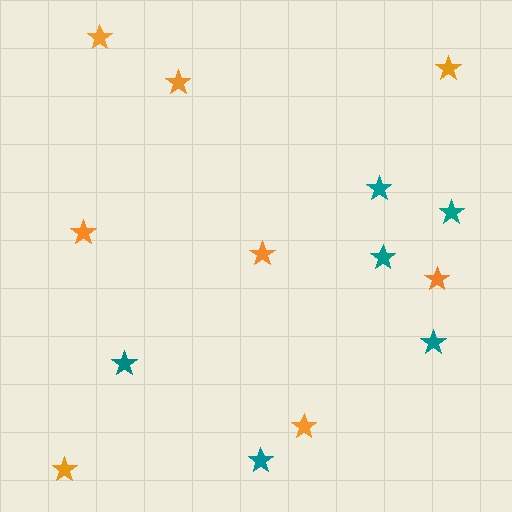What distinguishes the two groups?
There are 2 groups: one group of teal stars (6) and one group of orange stars (8).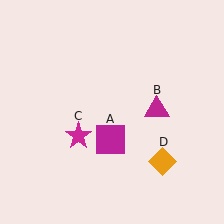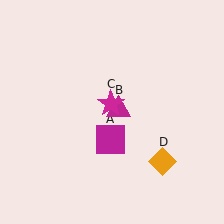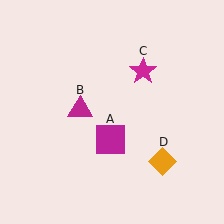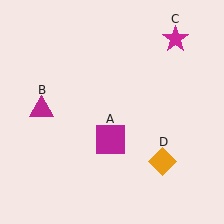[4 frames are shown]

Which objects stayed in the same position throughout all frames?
Magenta square (object A) and orange diamond (object D) remained stationary.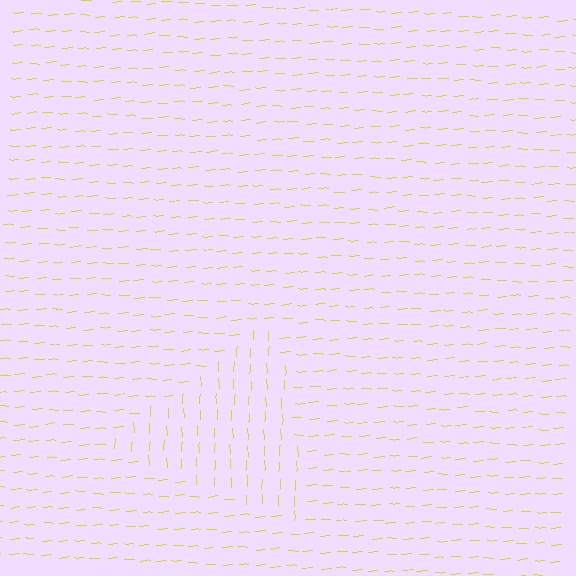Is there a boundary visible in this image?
Yes, there is a texture boundary formed by a change in line orientation.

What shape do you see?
I see a triangle.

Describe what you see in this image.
The image is filled with small yellow line segments. A triangle region in the image has lines oriented differently from the surrounding lines, creating a visible texture boundary.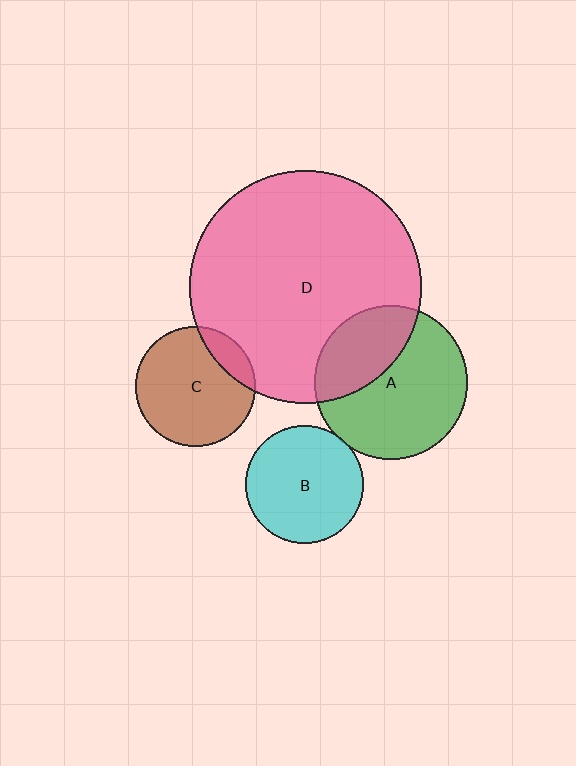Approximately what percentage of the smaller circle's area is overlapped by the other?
Approximately 35%.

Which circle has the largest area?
Circle D (pink).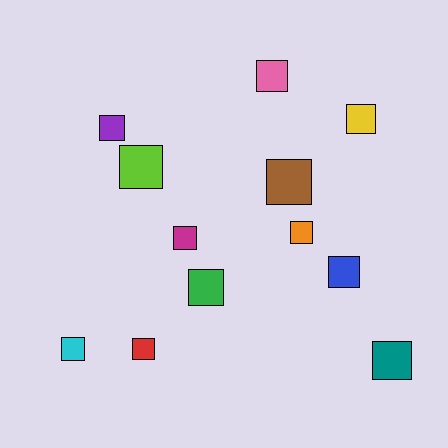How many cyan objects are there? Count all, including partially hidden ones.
There is 1 cyan object.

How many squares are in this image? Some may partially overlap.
There are 12 squares.